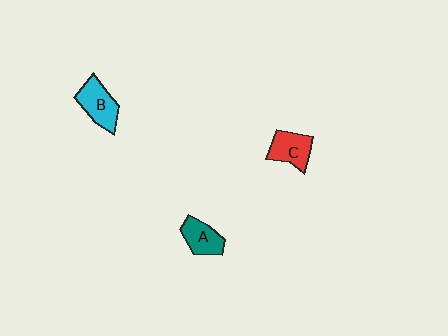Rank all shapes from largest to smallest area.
From largest to smallest: B (cyan), C (red), A (teal).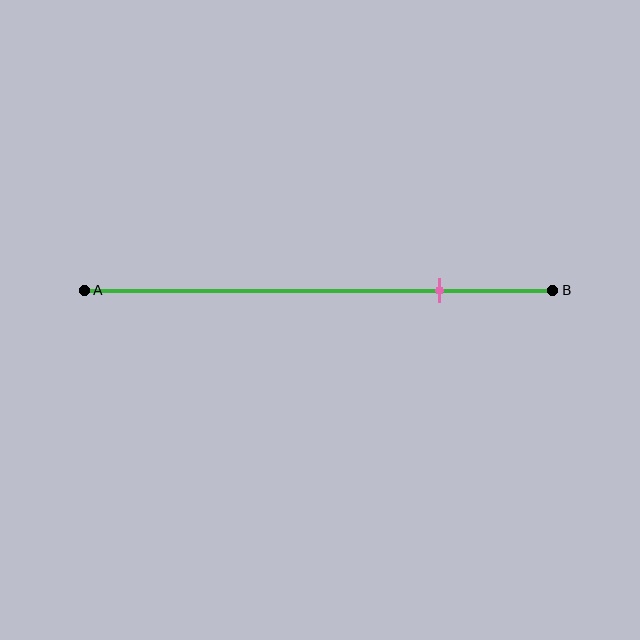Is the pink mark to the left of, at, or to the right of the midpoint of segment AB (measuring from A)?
The pink mark is to the right of the midpoint of segment AB.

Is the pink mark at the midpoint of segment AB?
No, the mark is at about 75% from A, not at the 50% midpoint.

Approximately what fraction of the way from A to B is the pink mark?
The pink mark is approximately 75% of the way from A to B.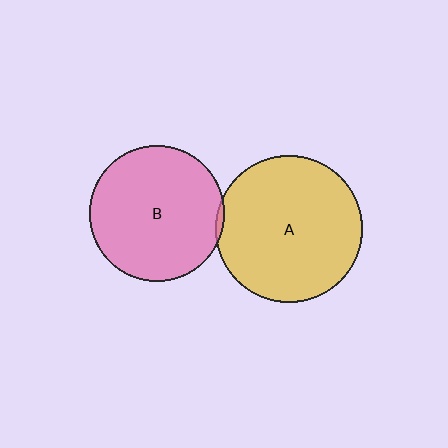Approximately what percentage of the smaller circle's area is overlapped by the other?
Approximately 5%.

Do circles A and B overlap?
Yes.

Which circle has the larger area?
Circle A (yellow).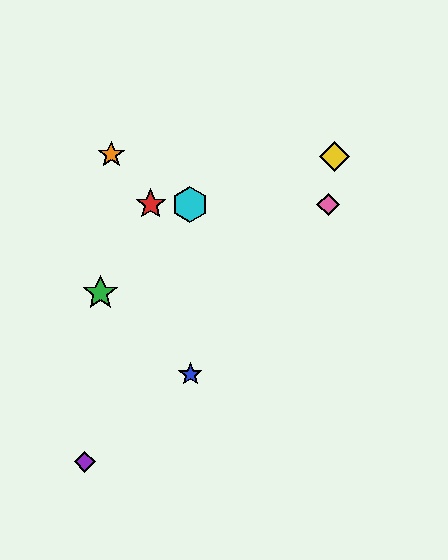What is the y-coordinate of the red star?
The red star is at y≈204.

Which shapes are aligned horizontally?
The red star, the cyan hexagon, the pink diamond are aligned horizontally.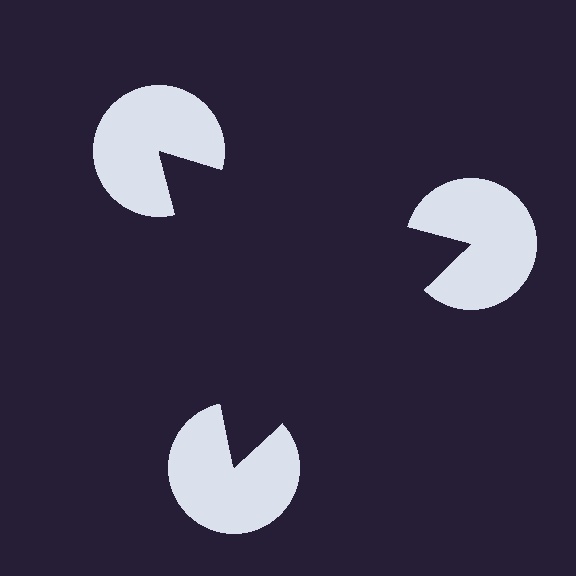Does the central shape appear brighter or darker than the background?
It typically appears slightly darker than the background, even though no actual brightness change is drawn.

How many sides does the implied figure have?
3 sides.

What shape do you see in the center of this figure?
An illusory triangle — its edges are inferred from the aligned wedge cuts in the pac-man discs, not physically drawn.